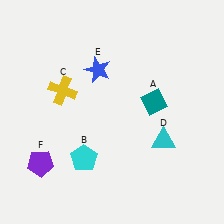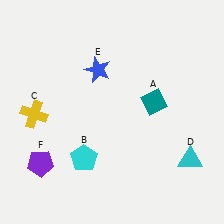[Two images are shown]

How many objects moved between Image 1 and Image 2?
2 objects moved between the two images.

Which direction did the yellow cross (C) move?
The yellow cross (C) moved left.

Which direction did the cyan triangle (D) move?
The cyan triangle (D) moved right.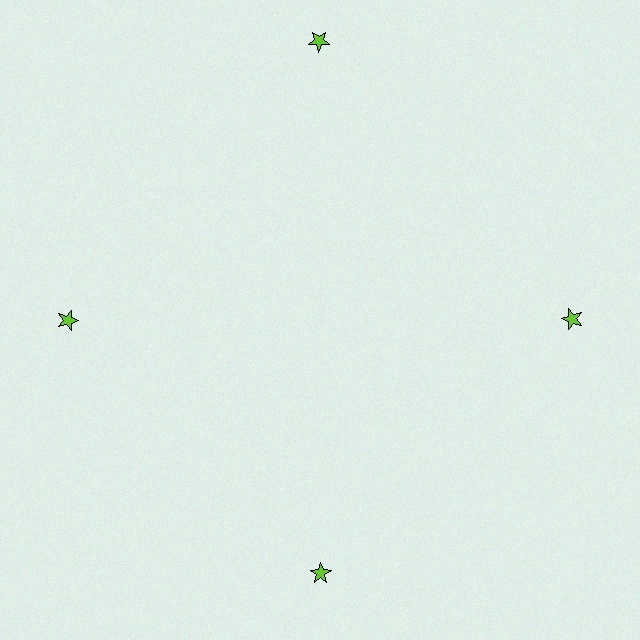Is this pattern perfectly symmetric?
No. The 4 lime stars are arranged in a ring, but one element near the 12 o'clock position is pushed outward from the center, breaking the 4-fold rotational symmetry.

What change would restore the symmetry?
The symmetry would be restored by moving it inward, back onto the ring so that all 4 stars sit at equal angles and equal distance from the center.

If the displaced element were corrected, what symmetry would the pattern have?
It would have 4-fold rotational symmetry — the pattern would map onto itself every 90 degrees.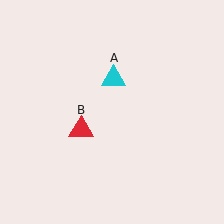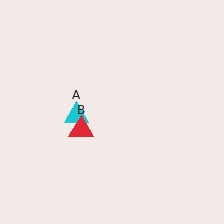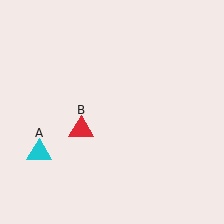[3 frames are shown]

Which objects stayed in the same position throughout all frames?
Red triangle (object B) remained stationary.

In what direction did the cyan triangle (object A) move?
The cyan triangle (object A) moved down and to the left.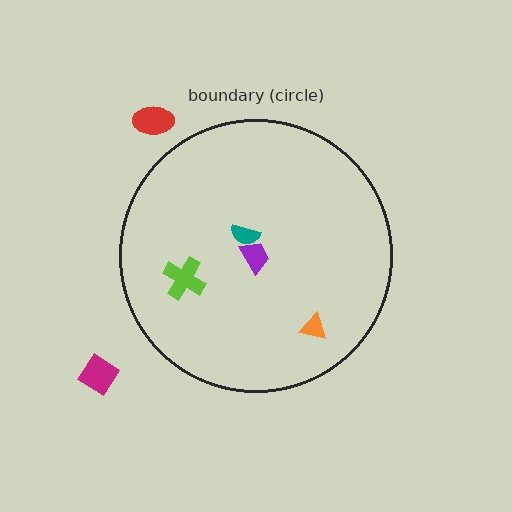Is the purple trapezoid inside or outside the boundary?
Inside.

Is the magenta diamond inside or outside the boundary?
Outside.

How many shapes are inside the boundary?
4 inside, 2 outside.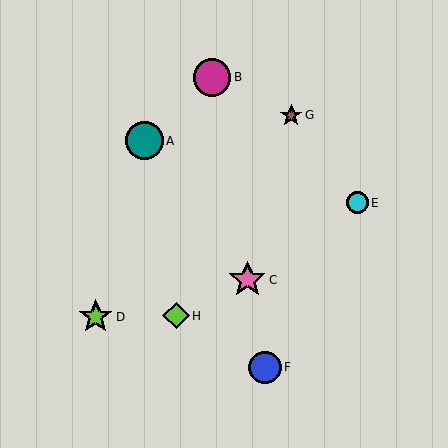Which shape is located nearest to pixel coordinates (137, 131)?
The teal circle (labeled A) at (144, 141) is nearest to that location.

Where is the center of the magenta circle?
The center of the magenta circle is at (212, 77).